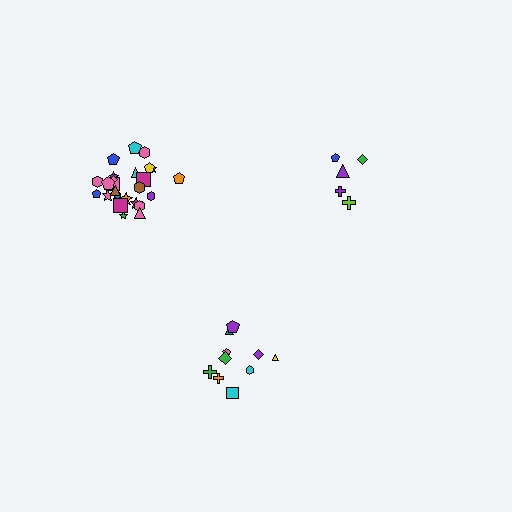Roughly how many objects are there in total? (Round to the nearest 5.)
Roughly 40 objects in total.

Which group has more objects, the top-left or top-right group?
The top-left group.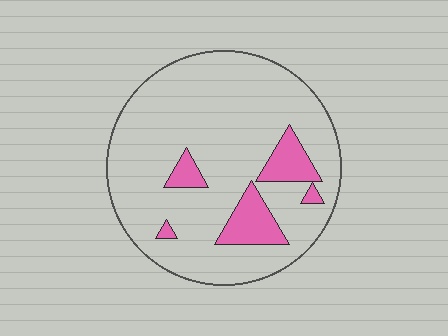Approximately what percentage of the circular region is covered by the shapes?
Approximately 15%.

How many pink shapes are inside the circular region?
5.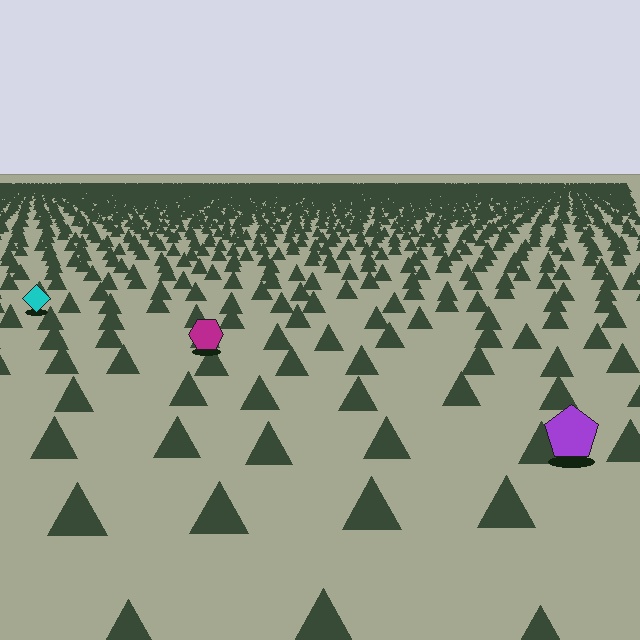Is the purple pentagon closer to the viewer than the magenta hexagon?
Yes. The purple pentagon is closer — you can tell from the texture gradient: the ground texture is coarser near it.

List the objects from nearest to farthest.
From nearest to farthest: the purple pentagon, the magenta hexagon, the cyan diamond.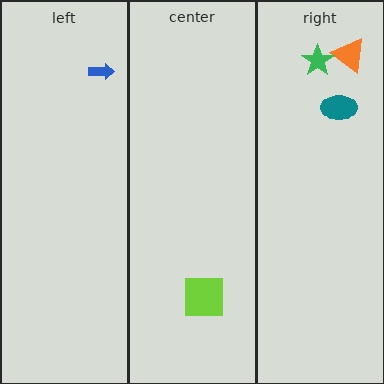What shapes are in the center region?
The lime square.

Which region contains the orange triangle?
The right region.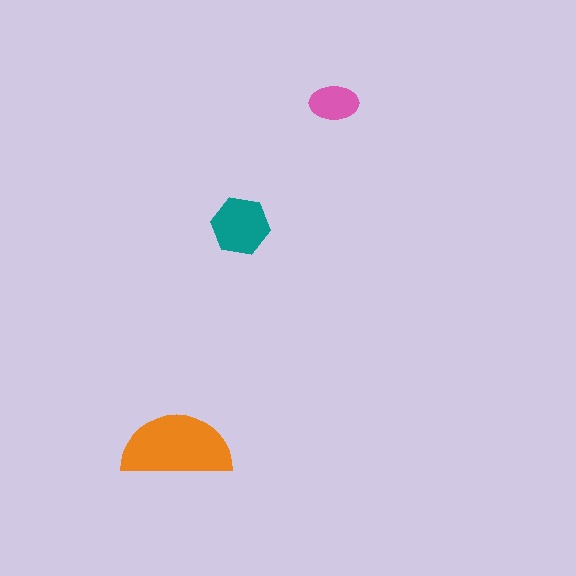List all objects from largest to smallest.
The orange semicircle, the teal hexagon, the pink ellipse.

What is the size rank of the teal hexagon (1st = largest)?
2nd.